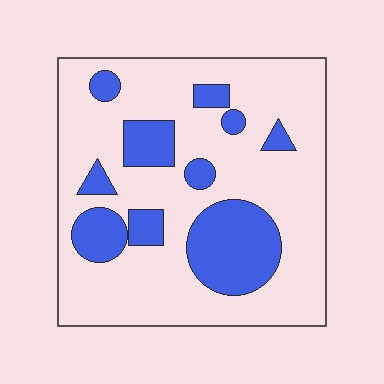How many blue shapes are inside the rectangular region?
10.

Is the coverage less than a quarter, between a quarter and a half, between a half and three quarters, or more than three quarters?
Less than a quarter.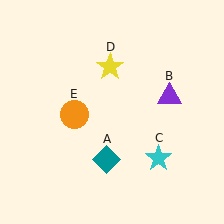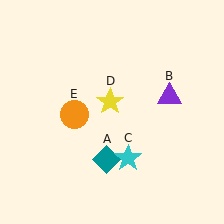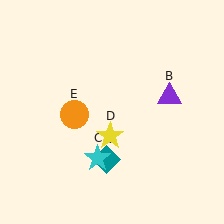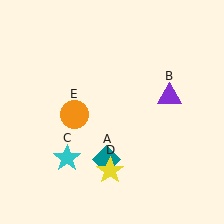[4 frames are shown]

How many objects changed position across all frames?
2 objects changed position: cyan star (object C), yellow star (object D).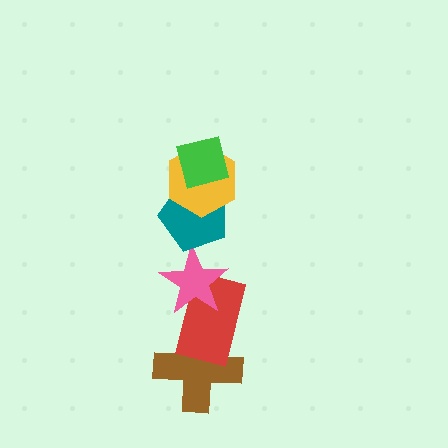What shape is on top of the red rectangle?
The pink star is on top of the red rectangle.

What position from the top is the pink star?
The pink star is 4th from the top.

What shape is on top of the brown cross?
The red rectangle is on top of the brown cross.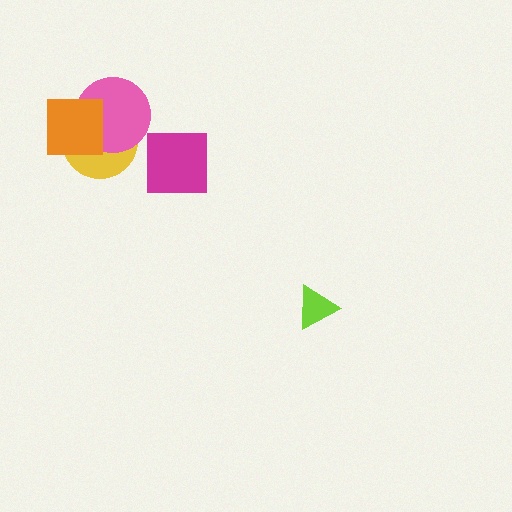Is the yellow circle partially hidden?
Yes, it is partially covered by another shape.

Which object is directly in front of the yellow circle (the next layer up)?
The pink circle is directly in front of the yellow circle.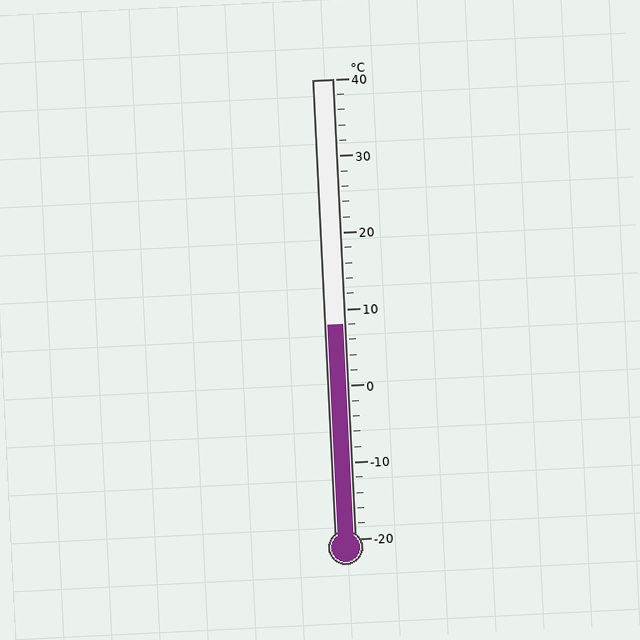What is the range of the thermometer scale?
The thermometer scale ranges from -20°C to 40°C.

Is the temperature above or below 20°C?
The temperature is below 20°C.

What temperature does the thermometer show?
The thermometer shows approximately 8°C.